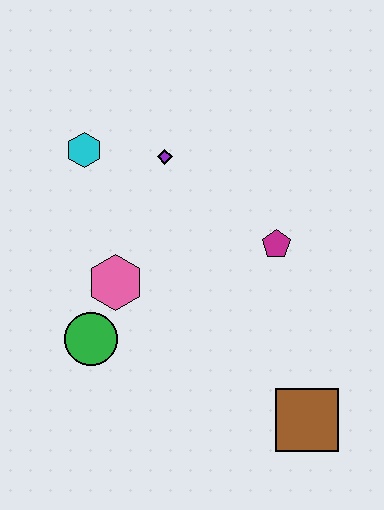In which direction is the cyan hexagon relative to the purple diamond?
The cyan hexagon is to the left of the purple diamond.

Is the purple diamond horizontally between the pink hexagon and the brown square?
Yes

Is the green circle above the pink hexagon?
No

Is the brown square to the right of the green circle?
Yes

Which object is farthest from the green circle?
The brown square is farthest from the green circle.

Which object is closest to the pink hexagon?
The green circle is closest to the pink hexagon.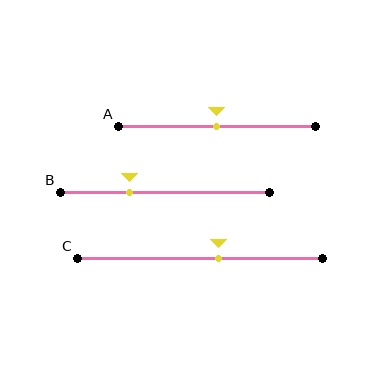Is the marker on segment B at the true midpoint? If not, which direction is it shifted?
No, the marker on segment B is shifted to the left by about 17% of the segment length.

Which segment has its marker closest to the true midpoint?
Segment A has its marker closest to the true midpoint.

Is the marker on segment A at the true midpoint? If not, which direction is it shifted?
Yes, the marker on segment A is at the true midpoint.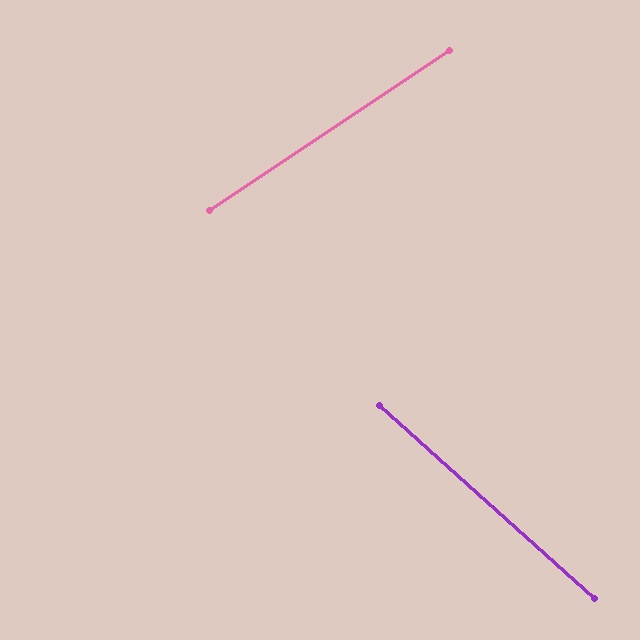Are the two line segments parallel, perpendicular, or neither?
Neither parallel nor perpendicular — they differ by about 76°.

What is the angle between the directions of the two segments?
Approximately 76 degrees.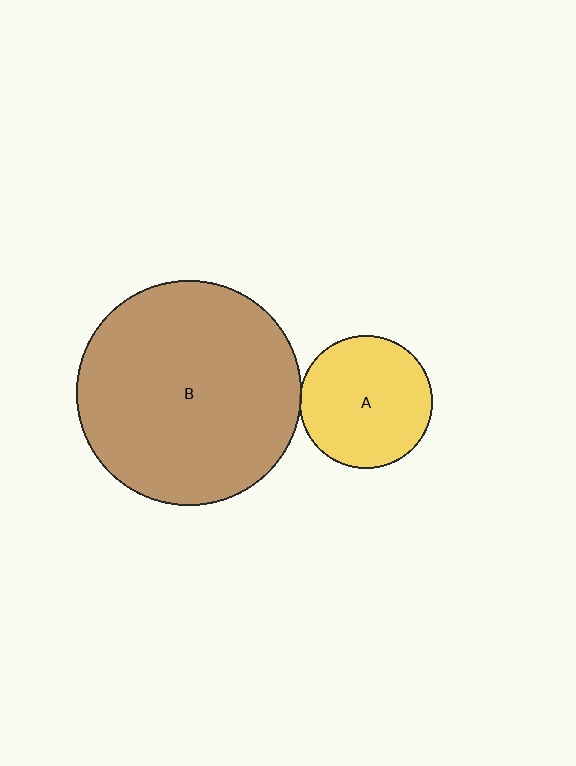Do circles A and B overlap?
Yes.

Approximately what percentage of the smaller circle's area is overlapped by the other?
Approximately 5%.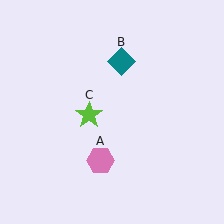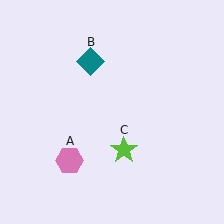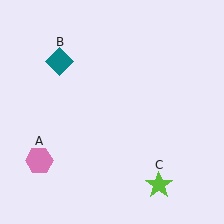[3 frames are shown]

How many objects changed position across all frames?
3 objects changed position: pink hexagon (object A), teal diamond (object B), lime star (object C).